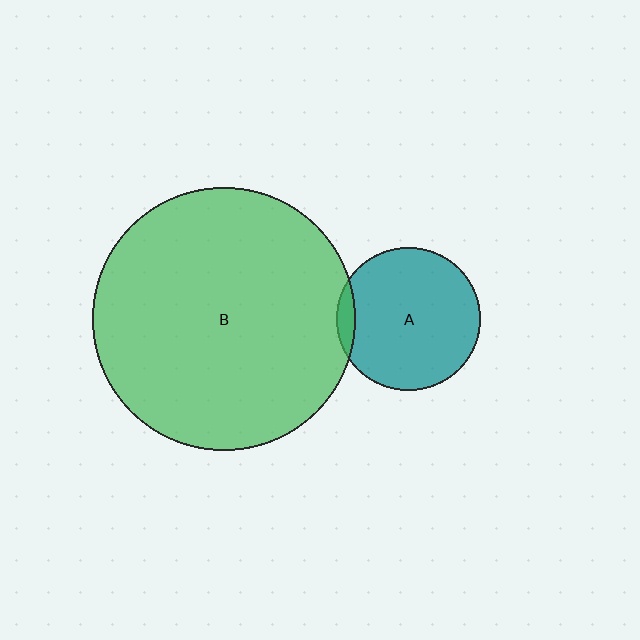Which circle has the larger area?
Circle B (green).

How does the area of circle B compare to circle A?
Approximately 3.3 times.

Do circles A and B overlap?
Yes.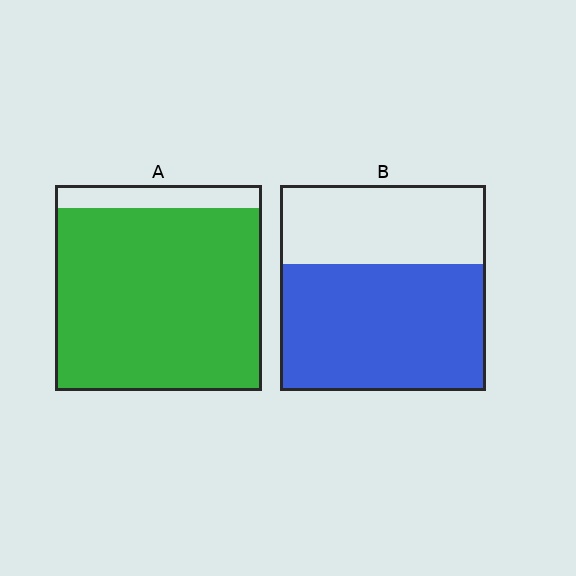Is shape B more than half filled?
Yes.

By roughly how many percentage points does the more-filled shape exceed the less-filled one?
By roughly 25 percentage points (A over B).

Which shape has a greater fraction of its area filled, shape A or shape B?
Shape A.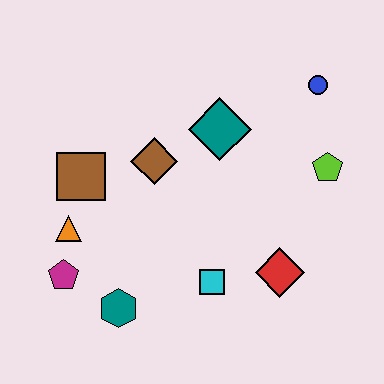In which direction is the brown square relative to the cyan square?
The brown square is to the left of the cyan square.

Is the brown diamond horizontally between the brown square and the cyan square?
Yes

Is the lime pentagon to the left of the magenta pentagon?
No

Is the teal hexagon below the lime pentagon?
Yes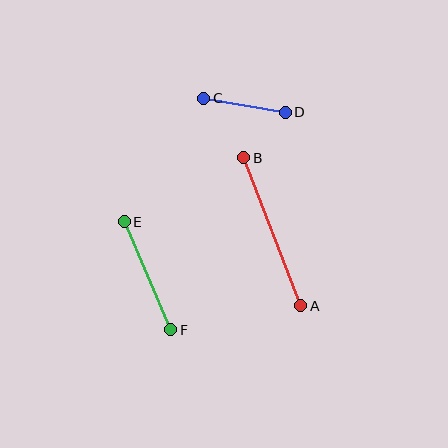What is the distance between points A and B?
The distance is approximately 158 pixels.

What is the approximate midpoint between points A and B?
The midpoint is at approximately (272, 232) pixels.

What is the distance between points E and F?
The distance is approximately 118 pixels.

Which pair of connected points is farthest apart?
Points A and B are farthest apart.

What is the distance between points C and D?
The distance is approximately 82 pixels.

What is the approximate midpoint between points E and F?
The midpoint is at approximately (147, 276) pixels.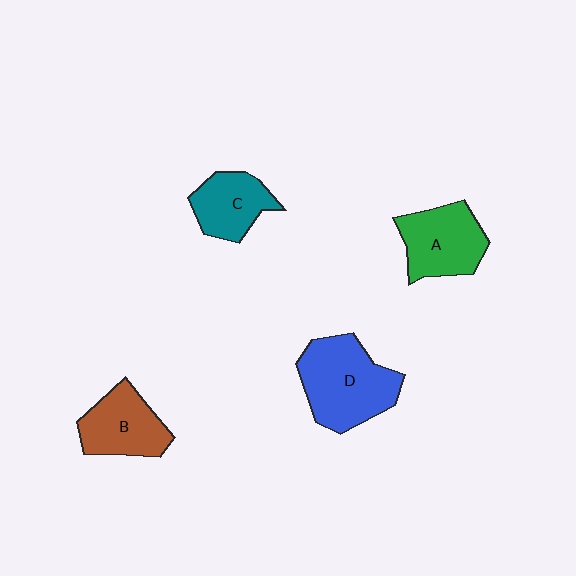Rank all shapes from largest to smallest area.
From largest to smallest: D (blue), A (green), B (brown), C (teal).